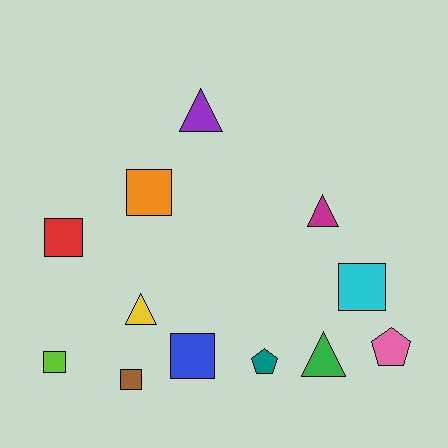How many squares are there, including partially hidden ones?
There are 6 squares.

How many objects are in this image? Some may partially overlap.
There are 12 objects.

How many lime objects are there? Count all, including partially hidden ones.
There is 1 lime object.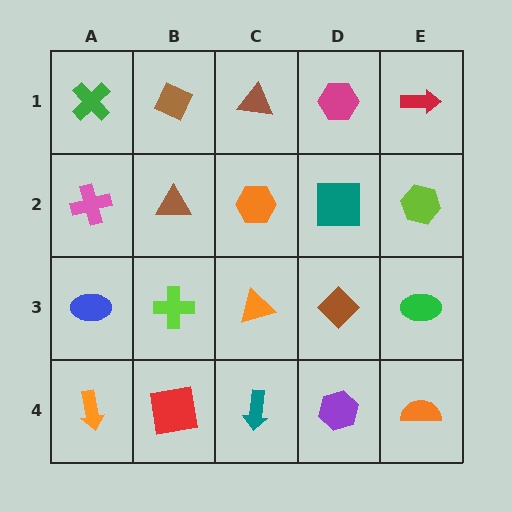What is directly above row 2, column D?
A magenta hexagon.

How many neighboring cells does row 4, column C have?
3.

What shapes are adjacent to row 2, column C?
A brown triangle (row 1, column C), an orange triangle (row 3, column C), a brown triangle (row 2, column B), a teal square (row 2, column D).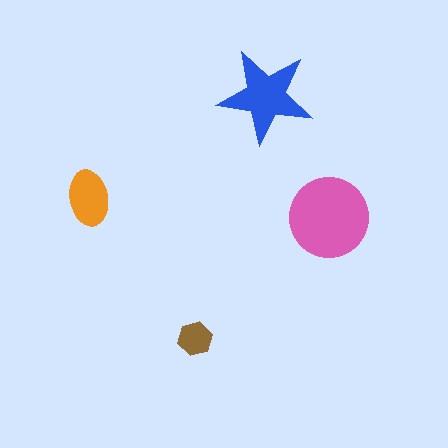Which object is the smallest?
The brown hexagon.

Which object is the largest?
The pink circle.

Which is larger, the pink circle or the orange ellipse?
The pink circle.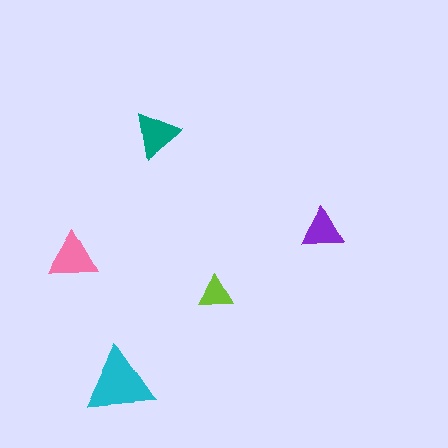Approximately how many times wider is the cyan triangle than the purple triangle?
About 1.5 times wider.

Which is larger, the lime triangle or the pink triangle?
The pink one.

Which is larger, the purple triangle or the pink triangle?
The pink one.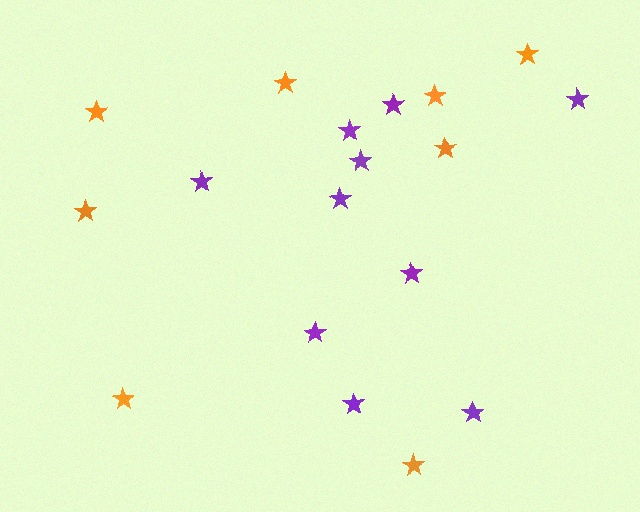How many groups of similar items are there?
There are 2 groups: one group of orange stars (8) and one group of purple stars (10).